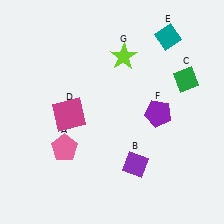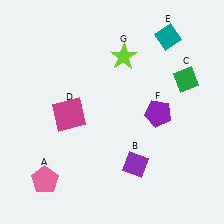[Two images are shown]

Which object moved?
The pink pentagon (A) moved down.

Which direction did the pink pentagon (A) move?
The pink pentagon (A) moved down.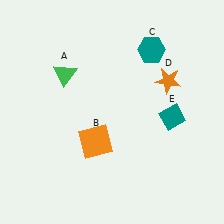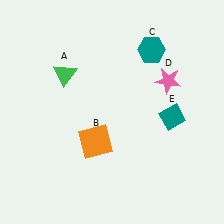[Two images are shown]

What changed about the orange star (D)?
In Image 1, D is orange. In Image 2, it changed to pink.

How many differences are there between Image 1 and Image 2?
There is 1 difference between the two images.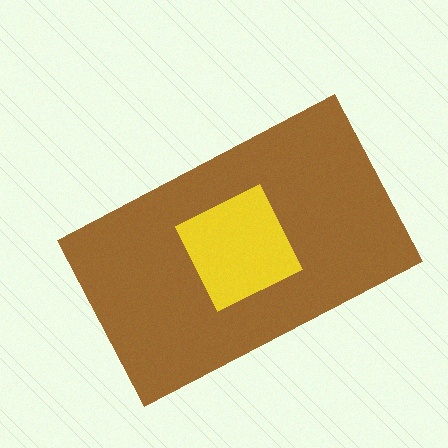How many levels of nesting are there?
2.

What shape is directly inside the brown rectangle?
The yellow diamond.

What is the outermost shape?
The brown rectangle.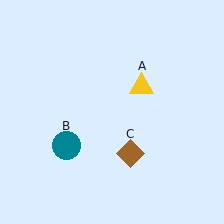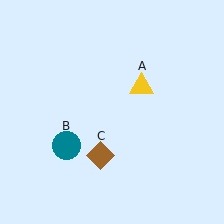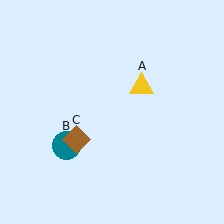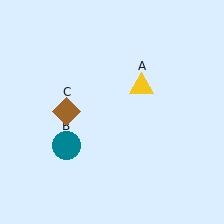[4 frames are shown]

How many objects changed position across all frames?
1 object changed position: brown diamond (object C).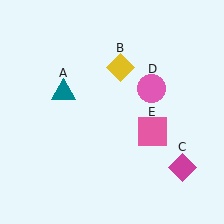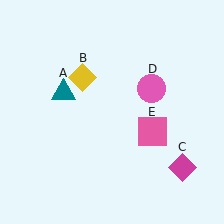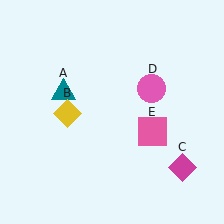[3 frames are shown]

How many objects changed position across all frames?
1 object changed position: yellow diamond (object B).